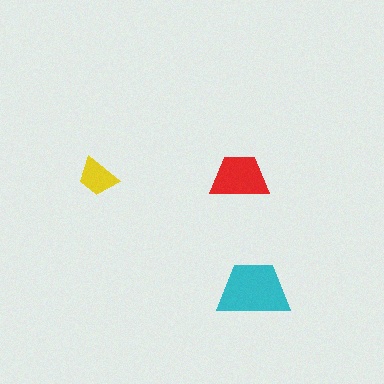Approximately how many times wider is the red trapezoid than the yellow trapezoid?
About 1.5 times wider.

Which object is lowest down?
The cyan trapezoid is bottommost.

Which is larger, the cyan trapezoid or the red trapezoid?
The cyan one.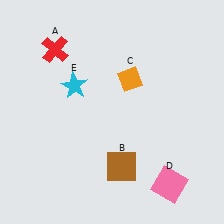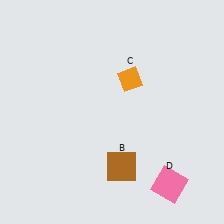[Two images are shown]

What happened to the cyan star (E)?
The cyan star (E) was removed in Image 2. It was in the top-left area of Image 1.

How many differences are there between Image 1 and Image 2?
There are 2 differences between the two images.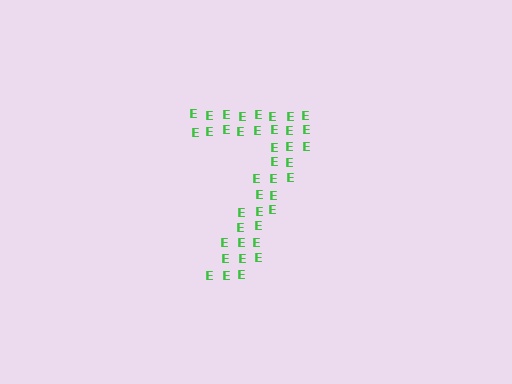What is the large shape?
The large shape is the digit 7.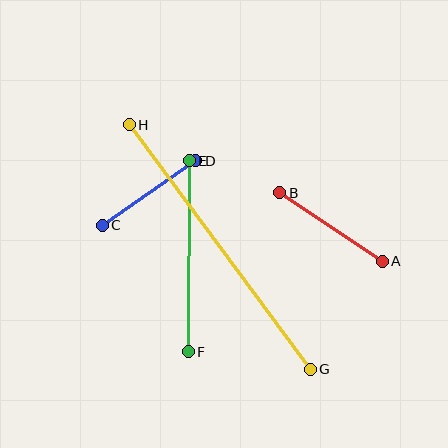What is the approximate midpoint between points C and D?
The midpoint is at approximately (149, 193) pixels.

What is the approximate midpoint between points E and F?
The midpoint is at approximately (189, 256) pixels.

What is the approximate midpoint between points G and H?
The midpoint is at approximately (220, 247) pixels.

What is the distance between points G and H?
The distance is approximately 304 pixels.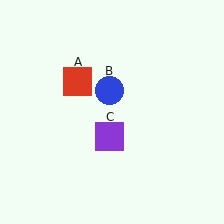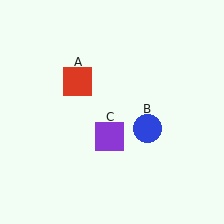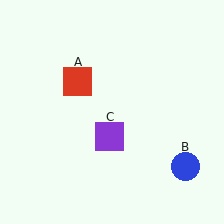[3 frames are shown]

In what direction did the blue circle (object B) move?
The blue circle (object B) moved down and to the right.